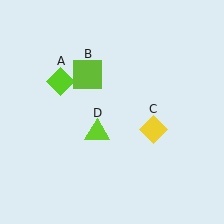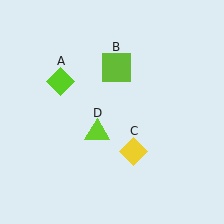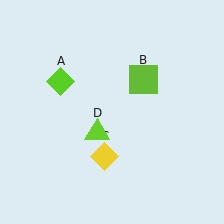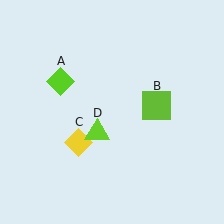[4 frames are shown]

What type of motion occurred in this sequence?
The lime square (object B), yellow diamond (object C) rotated clockwise around the center of the scene.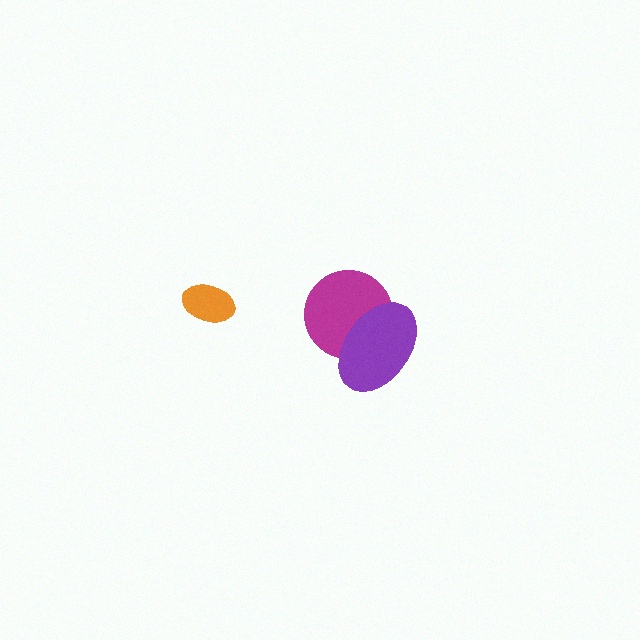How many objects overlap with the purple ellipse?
1 object overlaps with the purple ellipse.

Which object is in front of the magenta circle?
The purple ellipse is in front of the magenta circle.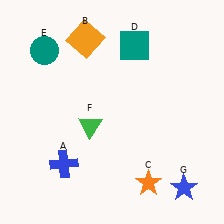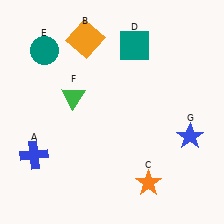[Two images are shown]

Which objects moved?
The objects that moved are: the blue cross (A), the green triangle (F), the blue star (G).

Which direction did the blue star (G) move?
The blue star (G) moved up.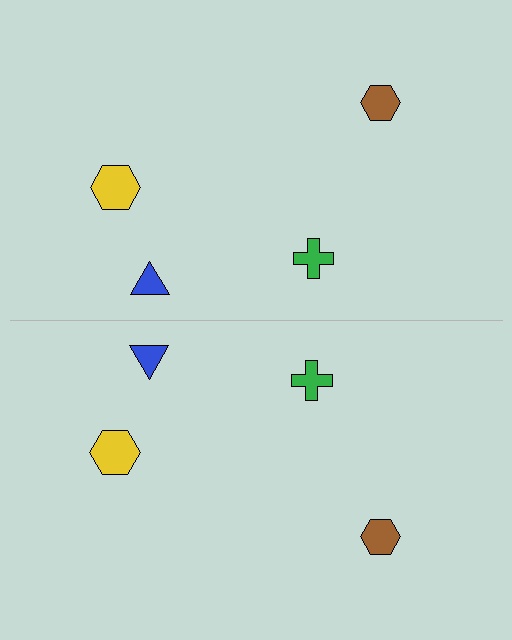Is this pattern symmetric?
Yes, this pattern has bilateral (reflection) symmetry.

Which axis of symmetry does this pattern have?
The pattern has a horizontal axis of symmetry running through the center of the image.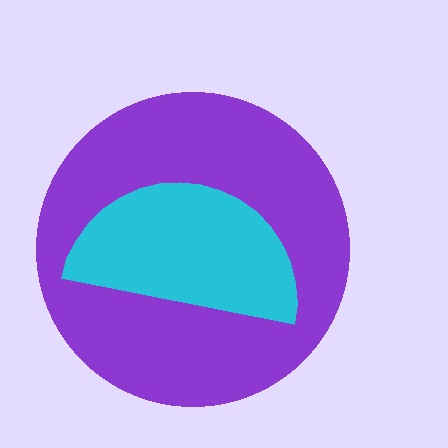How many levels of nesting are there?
2.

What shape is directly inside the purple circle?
The cyan semicircle.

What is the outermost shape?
The purple circle.